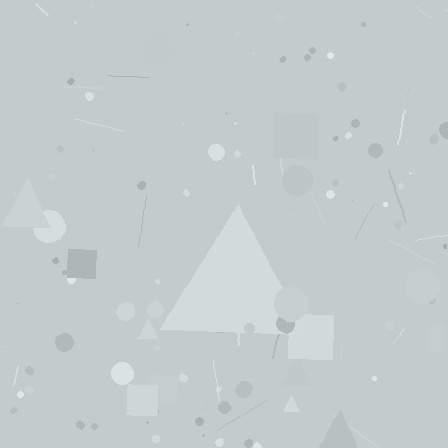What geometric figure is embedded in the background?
A triangle is embedded in the background.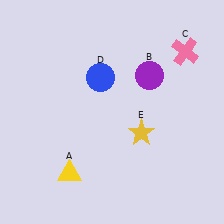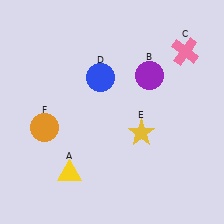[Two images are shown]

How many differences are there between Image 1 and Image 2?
There is 1 difference between the two images.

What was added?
An orange circle (F) was added in Image 2.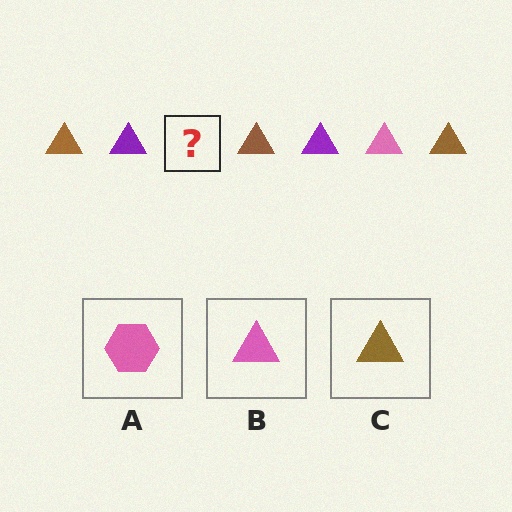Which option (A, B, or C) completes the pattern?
B.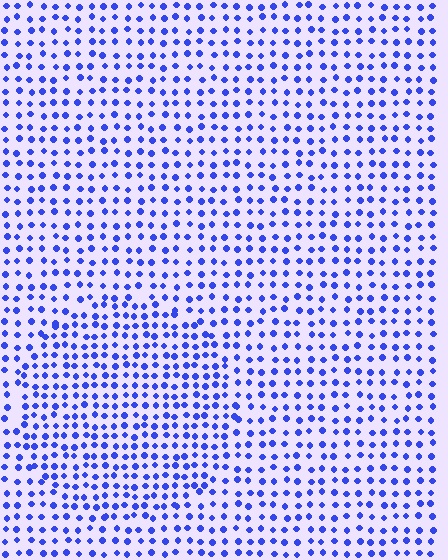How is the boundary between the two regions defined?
The boundary is defined by a change in element density (approximately 1.5x ratio). All elements are the same color, size, and shape.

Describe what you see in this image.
The image contains small blue elements arranged at two different densities. A circle-shaped region is visible where the elements are more densely packed than the surrounding area.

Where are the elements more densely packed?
The elements are more densely packed inside the circle boundary.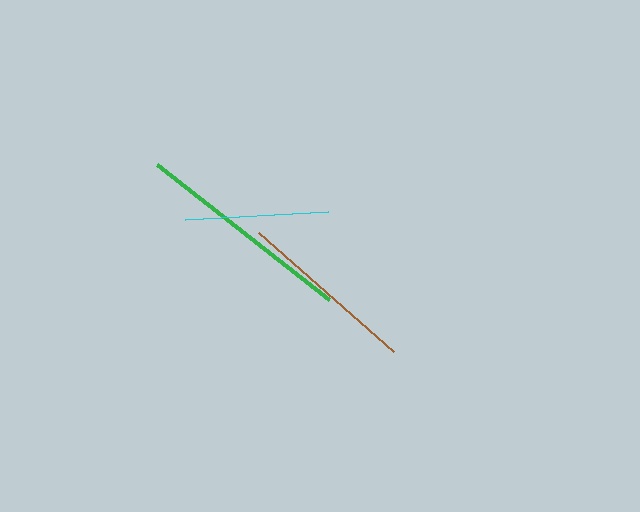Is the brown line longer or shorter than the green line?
The green line is longer than the brown line.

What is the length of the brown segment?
The brown segment is approximately 181 pixels long.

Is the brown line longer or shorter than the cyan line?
The brown line is longer than the cyan line.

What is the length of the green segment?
The green segment is approximately 219 pixels long.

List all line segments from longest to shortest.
From longest to shortest: green, brown, cyan.